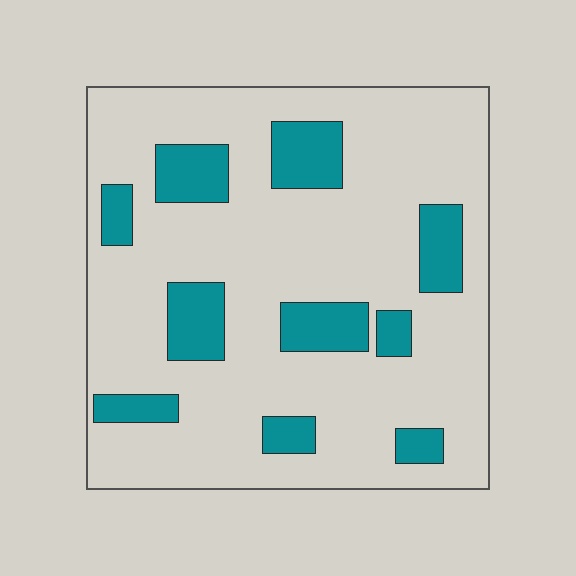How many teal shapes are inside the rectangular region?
10.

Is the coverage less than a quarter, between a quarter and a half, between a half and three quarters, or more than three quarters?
Less than a quarter.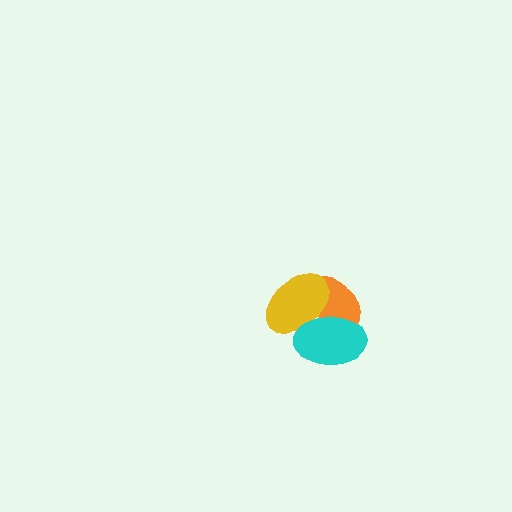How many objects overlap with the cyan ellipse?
2 objects overlap with the cyan ellipse.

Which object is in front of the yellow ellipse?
The cyan ellipse is in front of the yellow ellipse.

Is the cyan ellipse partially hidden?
No, no other shape covers it.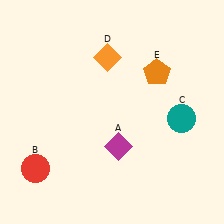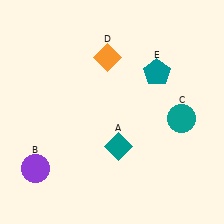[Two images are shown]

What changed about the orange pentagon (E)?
In Image 1, E is orange. In Image 2, it changed to teal.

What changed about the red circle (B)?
In Image 1, B is red. In Image 2, it changed to purple.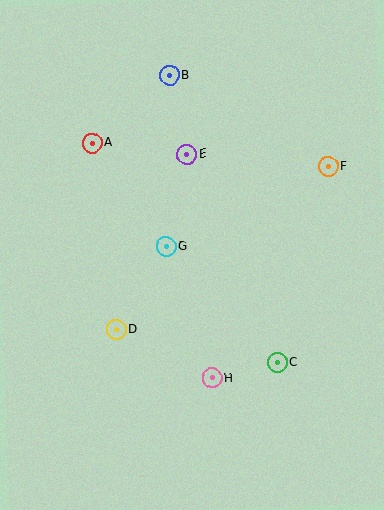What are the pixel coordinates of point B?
Point B is at (170, 75).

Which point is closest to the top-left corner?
Point A is closest to the top-left corner.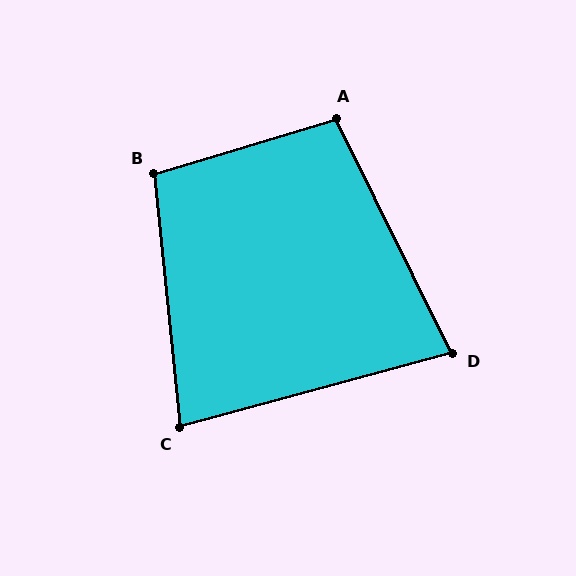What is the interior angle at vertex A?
Approximately 99 degrees (obtuse).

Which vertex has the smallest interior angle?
D, at approximately 79 degrees.